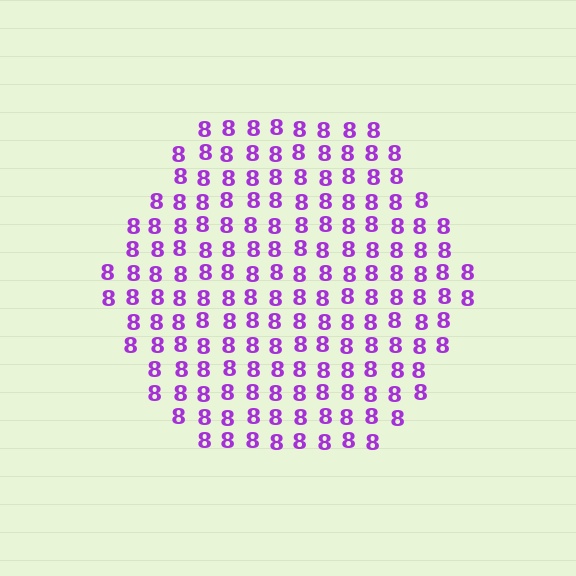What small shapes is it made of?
It is made of small digit 8's.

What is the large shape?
The large shape is a hexagon.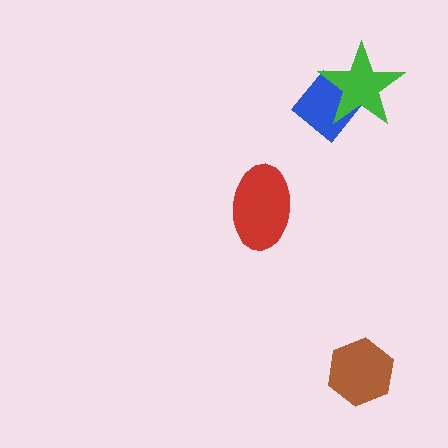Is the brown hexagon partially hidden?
No, no other shape covers it.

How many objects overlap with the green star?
1 object overlaps with the green star.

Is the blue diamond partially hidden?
Yes, it is partially covered by another shape.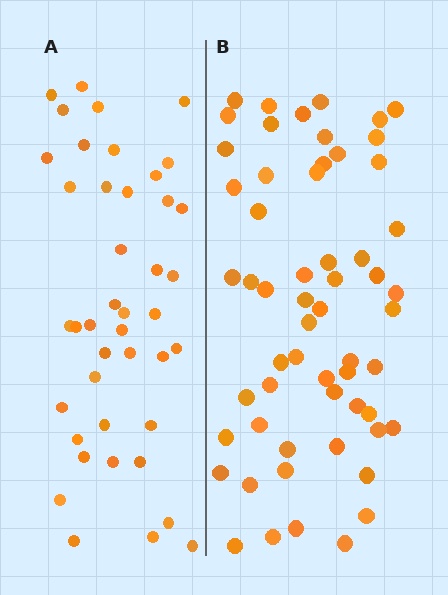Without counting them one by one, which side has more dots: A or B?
Region B (the right region) has more dots.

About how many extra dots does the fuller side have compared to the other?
Region B has approximately 15 more dots than region A.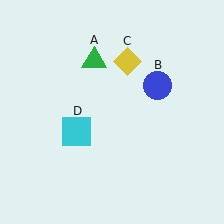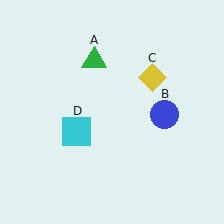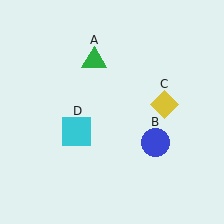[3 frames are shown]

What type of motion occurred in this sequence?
The blue circle (object B), yellow diamond (object C) rotated clockwise around the center of the scene.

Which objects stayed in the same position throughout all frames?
Green triangle (object A) and cyan square (object D) remained stationary.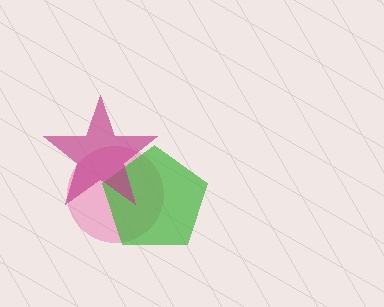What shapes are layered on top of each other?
The layered shapes are: a pink circle, a green pentagon, a magenta star.